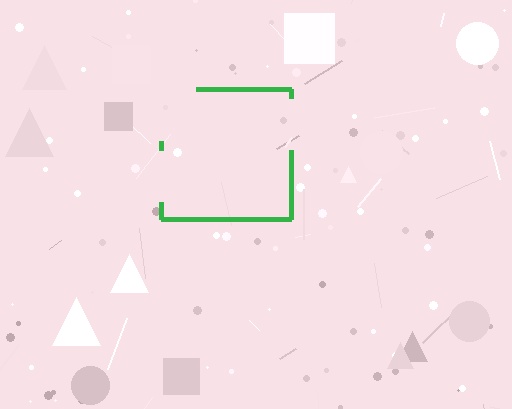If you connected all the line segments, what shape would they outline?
They would outline a square.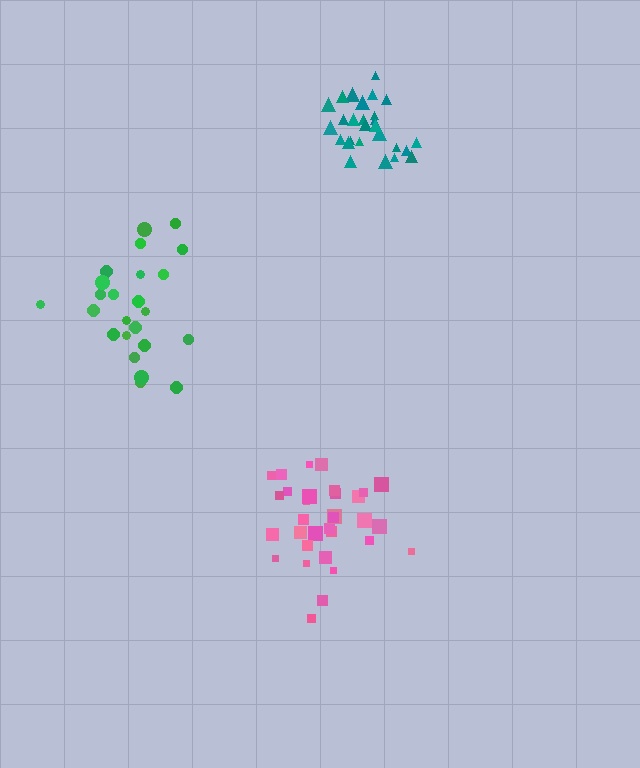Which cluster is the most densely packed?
Teal.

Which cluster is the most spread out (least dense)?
Green.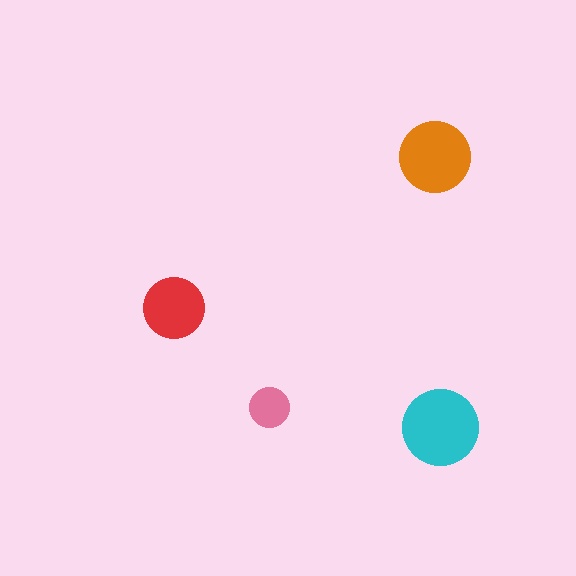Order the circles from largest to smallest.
the cyan one, the orange one, the red one, the pink one.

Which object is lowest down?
The cyan circle is bottommost.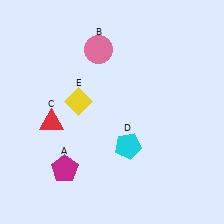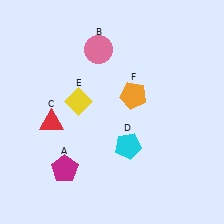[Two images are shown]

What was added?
An orange pentagon (F) was added in Image 2.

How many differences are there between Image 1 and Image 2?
There is 1 difference between the two images.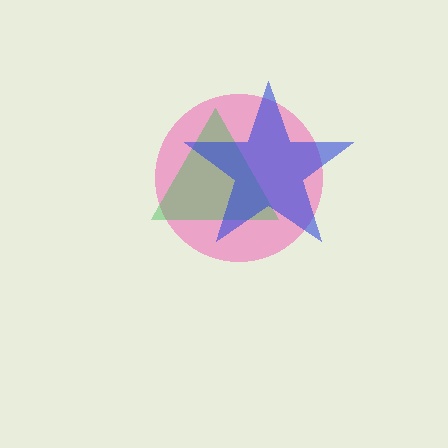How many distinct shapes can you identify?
There are 3 distinct shapes: a pink circle, a green triangle, a blue star.